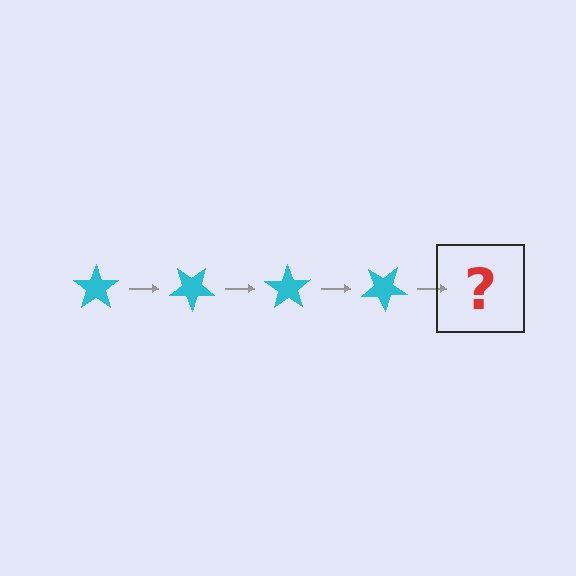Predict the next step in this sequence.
The next step is a cyan star rotated 140 degrees.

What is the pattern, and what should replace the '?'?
The pattern is that the star rotates 35 degrees each step. The '?' should be a cyan star rotated 140 degrees.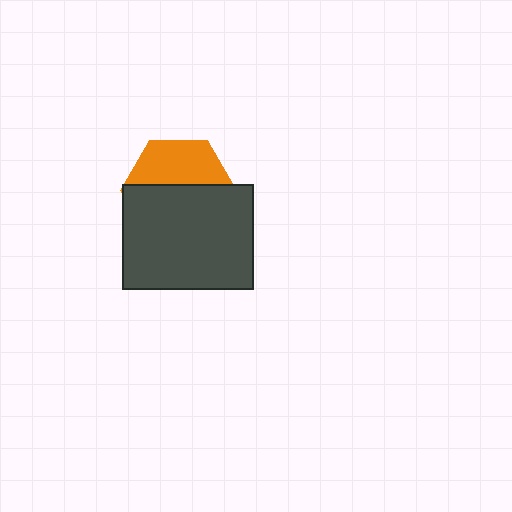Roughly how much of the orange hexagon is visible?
A small part of it is visible (roughly 41%).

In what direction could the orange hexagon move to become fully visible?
The orange hexagon could move up. That would shift it out from behind the dark gray rectangle entirely.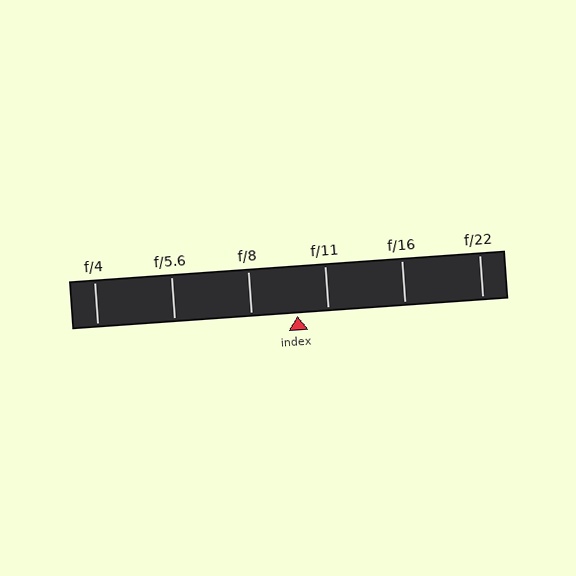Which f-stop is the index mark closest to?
The index mark is closest to f/11.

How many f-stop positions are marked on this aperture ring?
There are 6 f-stop positions marked.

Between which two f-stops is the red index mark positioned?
The index mark is between f/8 and f/11.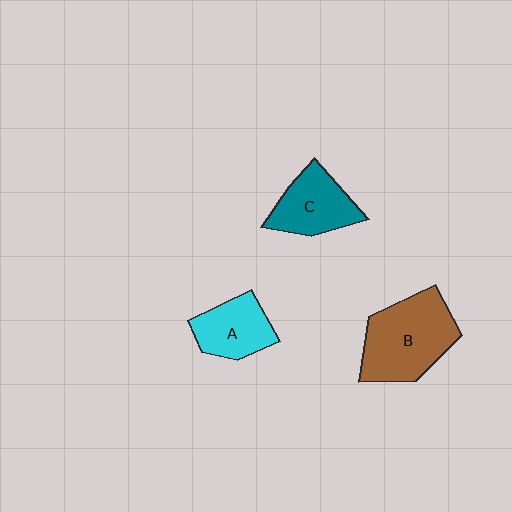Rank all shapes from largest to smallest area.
From largest to smallest: B (brown), C (teal), A (cyan).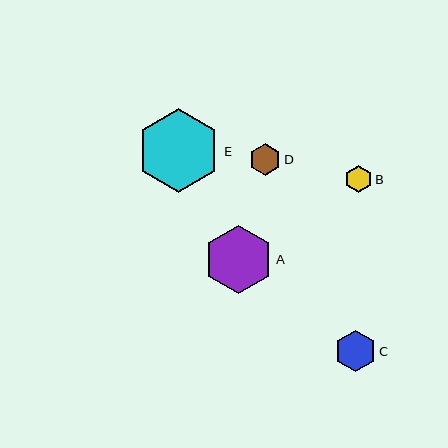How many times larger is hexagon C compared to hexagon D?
Hexagon C is approximately 1.3 times the size of hexagon D.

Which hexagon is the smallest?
Hexagon B is the smallest with a size of approximately 27 pixels.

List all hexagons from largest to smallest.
From largest to smallest: E, A, C, D, B.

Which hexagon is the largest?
Hexagon E is the largest with a size of approximately 84 pixels.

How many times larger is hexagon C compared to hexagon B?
Hexagon C is approximately 1.5 times the size of hexagon B.